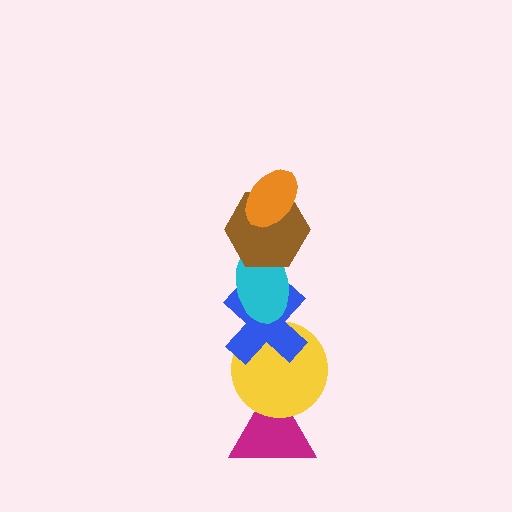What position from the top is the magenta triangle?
The magenta triangle is 6th from the top.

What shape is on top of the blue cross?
The cyan ellipse is on top of the blue cross.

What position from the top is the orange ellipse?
The orange ellipse is 1st from the top.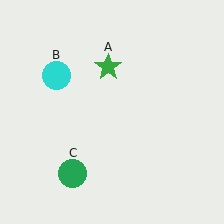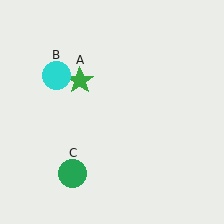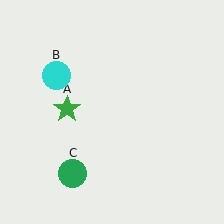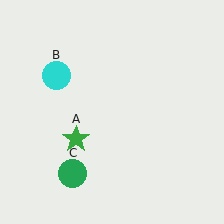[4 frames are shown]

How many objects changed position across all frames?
1 object changed position: green star (object A).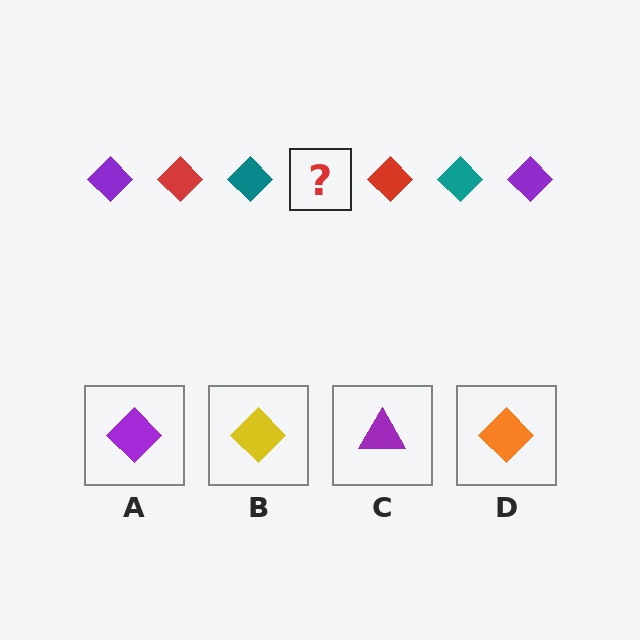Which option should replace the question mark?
Option A.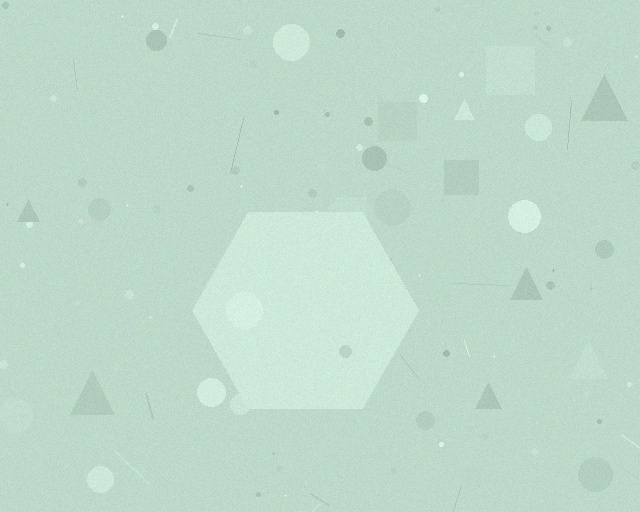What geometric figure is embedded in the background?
A hexagon is embedded in the background.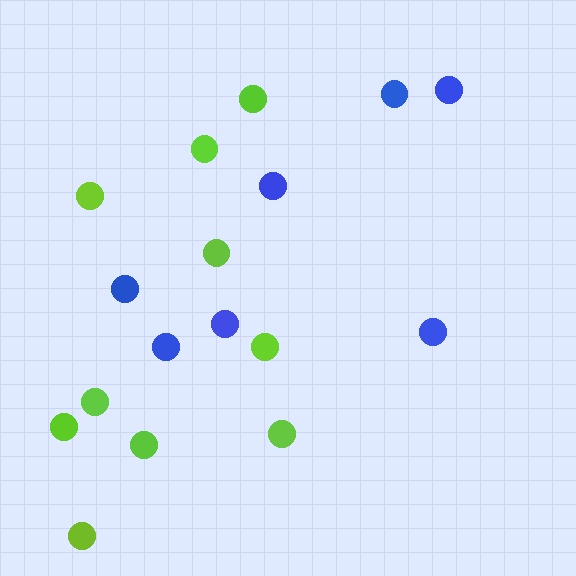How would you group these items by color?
There are 2 groups: one group of lime circles (10) and one group of blue circles (7).